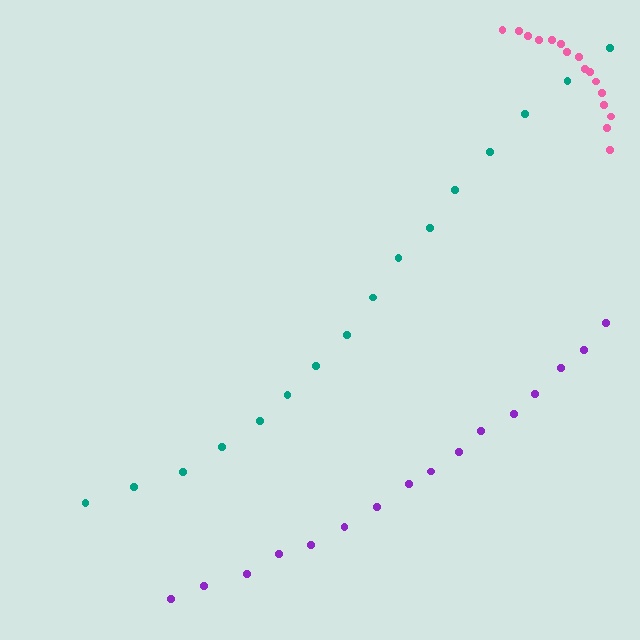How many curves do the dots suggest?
There are 3 distinct paths.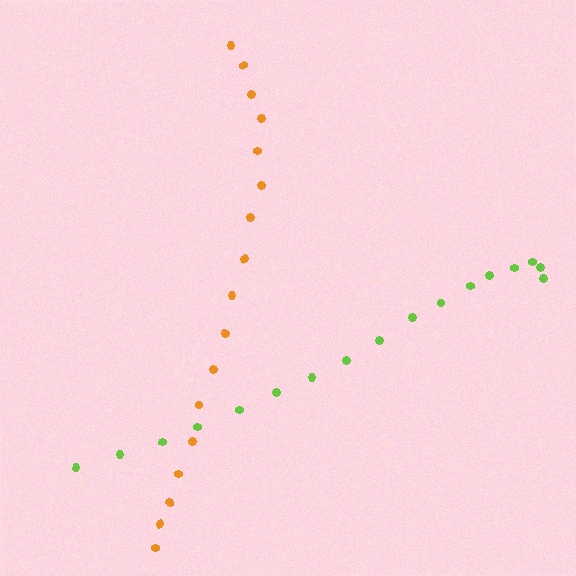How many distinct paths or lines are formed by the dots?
There are 2 distinct paths.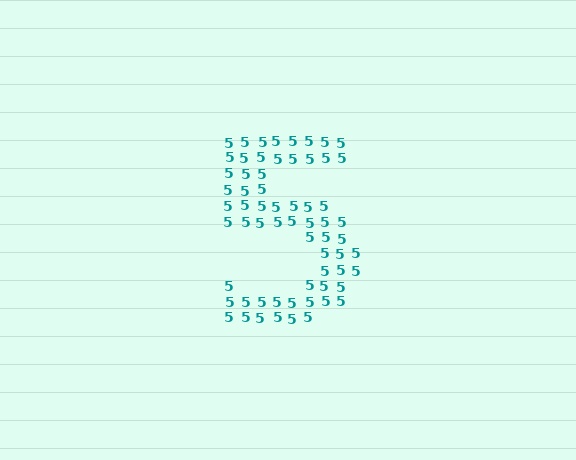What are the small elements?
The small elements are digit 5's.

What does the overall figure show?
The overall figure shows the digit 5.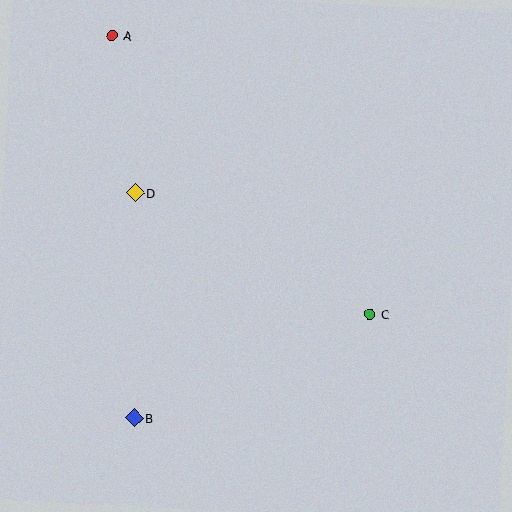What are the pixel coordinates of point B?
Point B is at (134, 418).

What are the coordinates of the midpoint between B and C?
The midpoint between B and C is at (252, 366).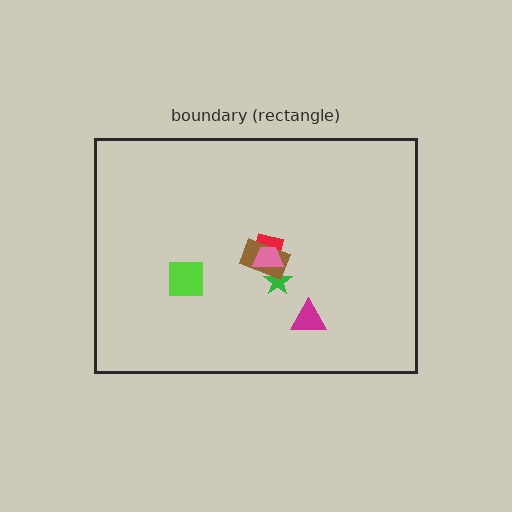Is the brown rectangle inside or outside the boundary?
Inside.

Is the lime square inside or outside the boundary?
Inside.